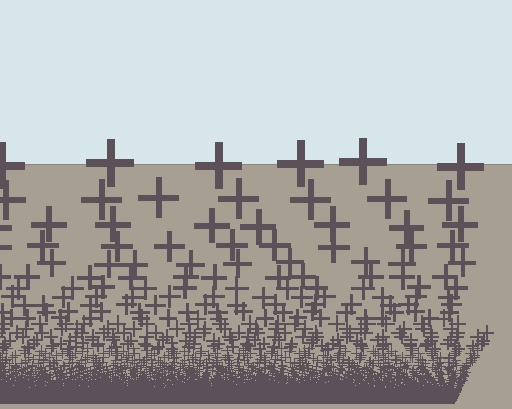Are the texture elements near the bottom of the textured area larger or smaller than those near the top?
Smaller. The gradient is inverted — elements near the bottom are smaller and denser.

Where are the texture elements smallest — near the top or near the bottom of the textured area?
Near the bottom.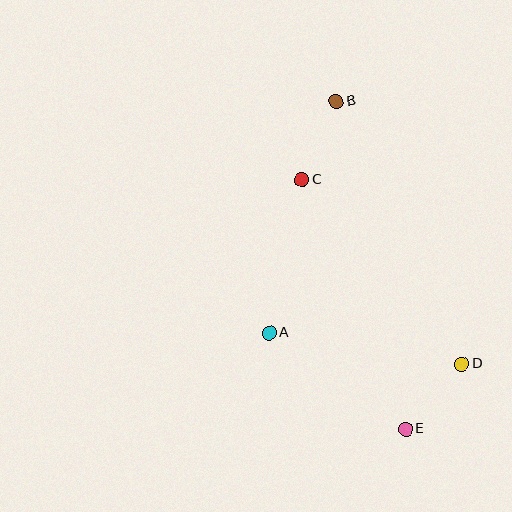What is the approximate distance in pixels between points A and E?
The distance between A and E is approximately 167 pixels.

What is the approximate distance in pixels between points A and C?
The distance between A and C is approximately 157 pixels.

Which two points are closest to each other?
Points B and C are closest to each other.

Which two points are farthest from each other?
Points B and E are farthest from each other.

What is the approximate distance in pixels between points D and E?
The distance between D and E is approximately 86 pixels.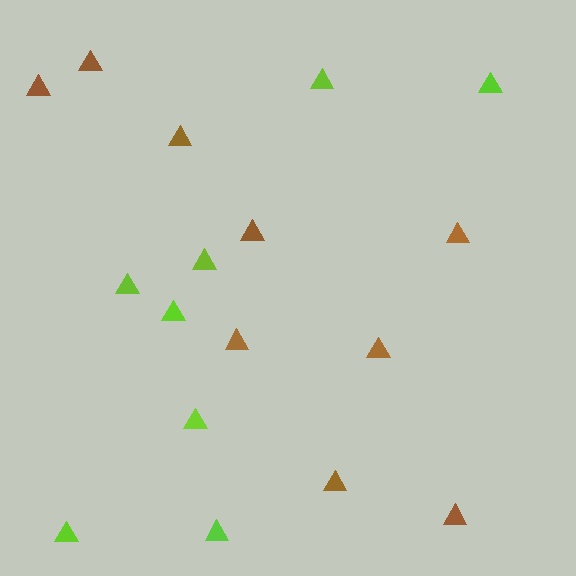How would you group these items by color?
There are 2 groups: one group of lime triangles (8) and one group of brown triangles (9).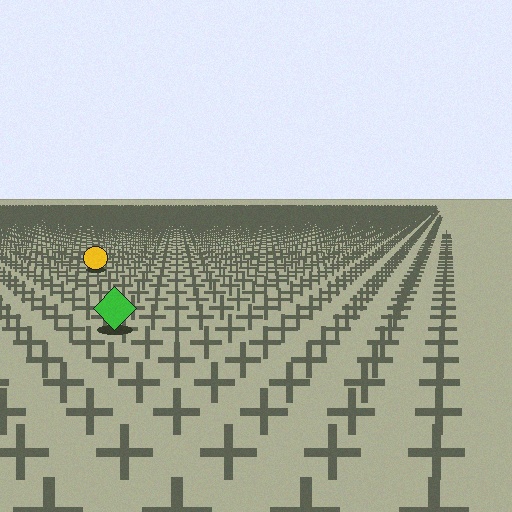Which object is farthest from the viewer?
The yellow circle is farthest from the viewer. It appears smaller and the ground texture around it is denser.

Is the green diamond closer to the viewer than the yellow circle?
Yes. The green diamond is closer — you can tell from the texture gradient: the ground texture is coarser near it.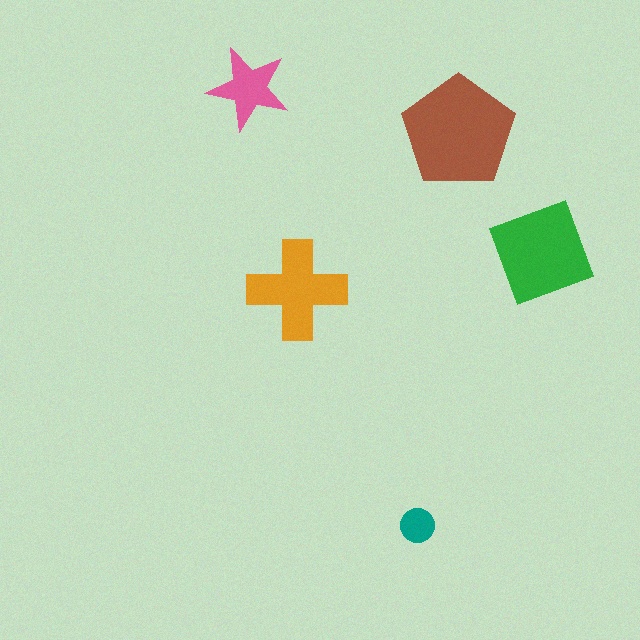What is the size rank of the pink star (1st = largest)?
4th.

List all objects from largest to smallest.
The brown pentagon, the green square, the orange cross, the pink star, the teal circle.